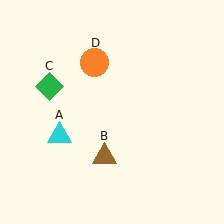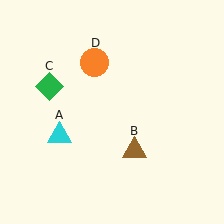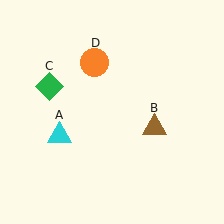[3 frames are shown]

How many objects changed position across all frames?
1 object changed position: brown triangle (object B).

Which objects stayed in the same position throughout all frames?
Cyan triangle (object A) and green diamond (object C) and orange circle (object D) remained stationary.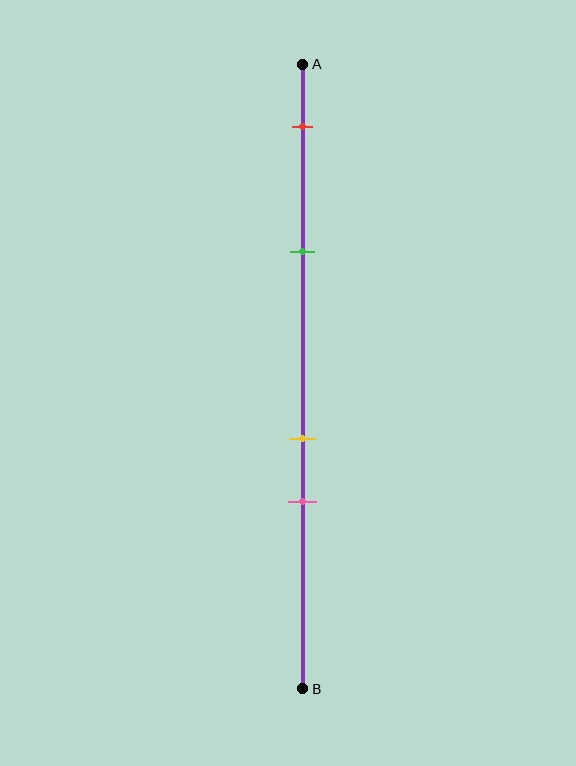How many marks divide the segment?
There are 4 marks dividing the segment.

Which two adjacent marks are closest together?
The yellow and pink marks are the closest adjacent pair.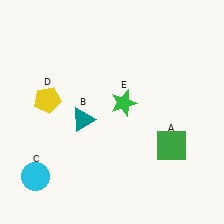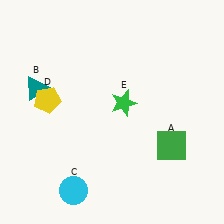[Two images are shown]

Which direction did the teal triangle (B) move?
The teal triangle (B) moved left.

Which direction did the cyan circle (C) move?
The cyan circle (C) moved right.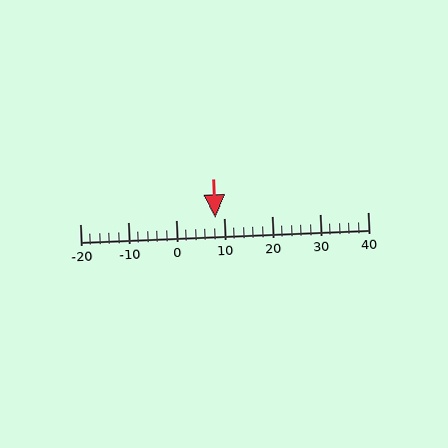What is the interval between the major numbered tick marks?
The major tick marks are spaced 10 units apart.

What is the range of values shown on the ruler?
The ruler shows values from -20 to 40.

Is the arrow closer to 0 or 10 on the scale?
The arrow is closer to 10.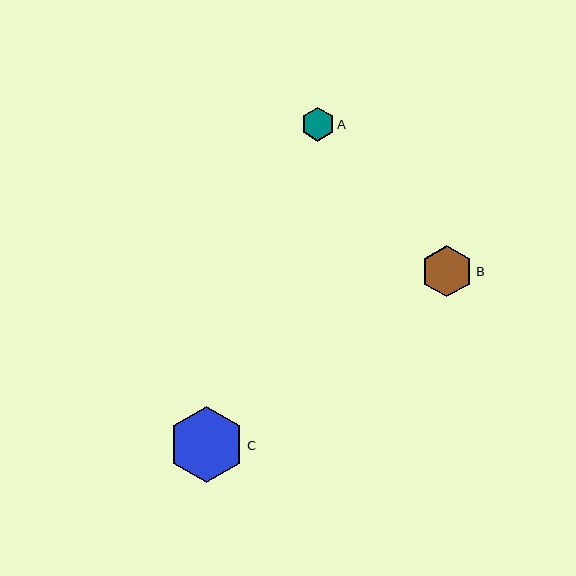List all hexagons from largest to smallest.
From largest to smallest: C, B, A.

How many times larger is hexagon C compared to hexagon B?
Hexagon C is approximately 1.5 times the size of hexagon B.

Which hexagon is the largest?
Hexagon C is the largest with a size of approximately 76 pixels.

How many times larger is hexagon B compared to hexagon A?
Hexagon B is approximately 1.5 times the size of hexagon A.